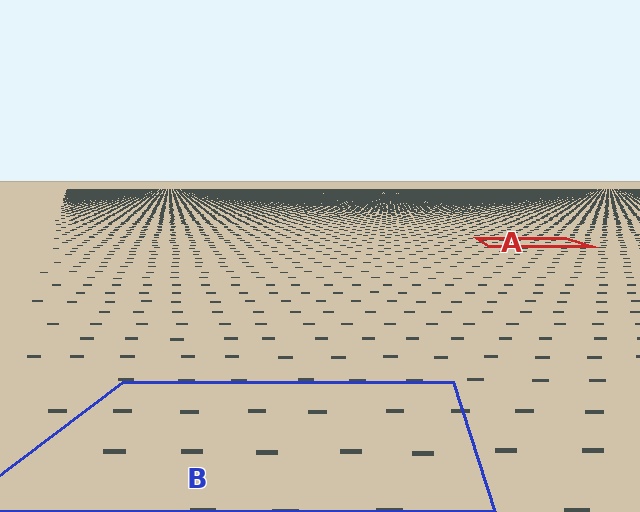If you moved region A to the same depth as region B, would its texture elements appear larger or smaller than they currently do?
They would appear larger. At a closer depth, the same texture elements are projected at a bigger on-screen size.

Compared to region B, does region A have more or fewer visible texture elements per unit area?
Region A has more texture elements per unit area — they are packed more densely because it is farther away.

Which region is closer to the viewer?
Region B is closer. The texture elements there are larger and more spread out.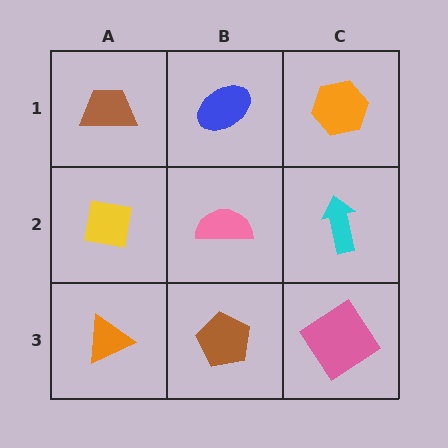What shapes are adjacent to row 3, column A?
A yellow square (row 2, column A), a brown pentagon (row 3, column B).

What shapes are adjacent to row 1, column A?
A yellow square (row 2, column A), a blue ellipse (row 1, column B).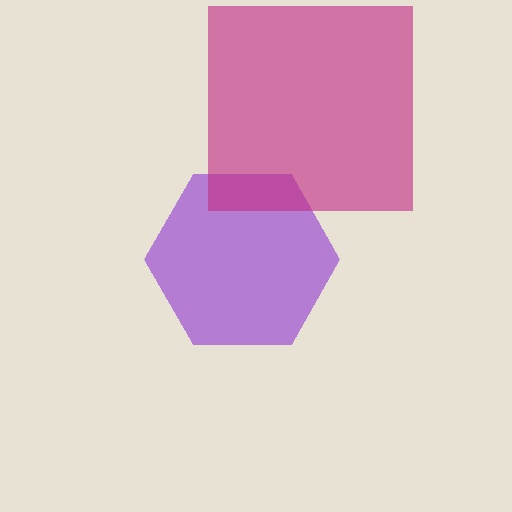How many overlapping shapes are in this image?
There are 2 overlapping shapes in the image.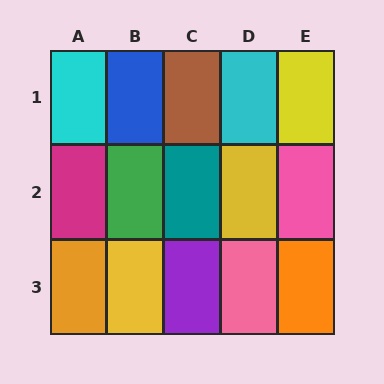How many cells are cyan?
2 cells are cyan.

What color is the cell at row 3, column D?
Pink.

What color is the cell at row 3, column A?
Orange.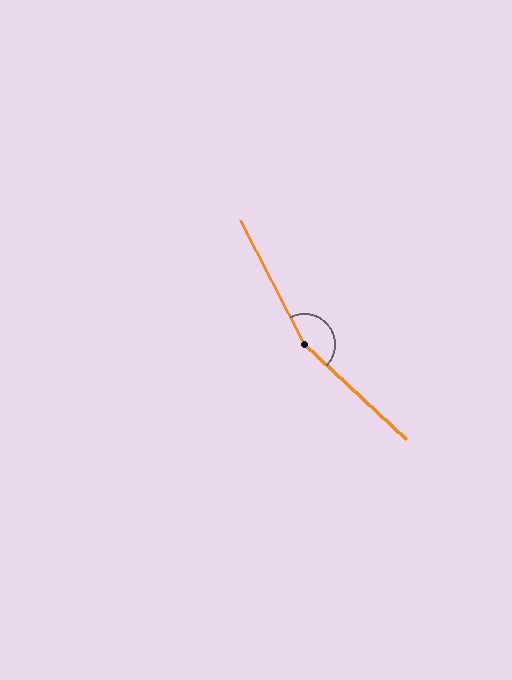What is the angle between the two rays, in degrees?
Approximately 160 degrees.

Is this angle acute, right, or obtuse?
It is obtuse.